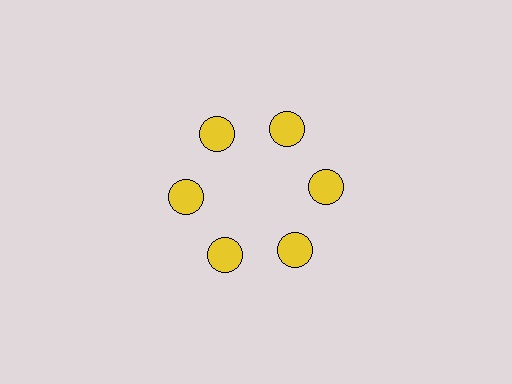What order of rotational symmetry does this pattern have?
This pattern has 6-fold rotational symmetry.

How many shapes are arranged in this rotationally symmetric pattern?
There are 6 shapes, arranged in 6 groups of 1.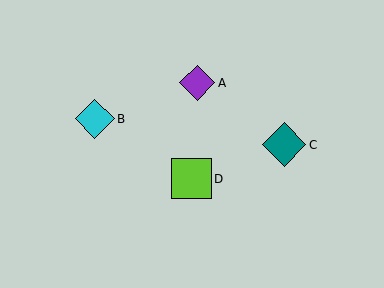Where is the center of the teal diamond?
The center of the teal diamond is at (284, 145).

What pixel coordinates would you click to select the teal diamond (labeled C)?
Click at (284, 145) to select the teal diamond C.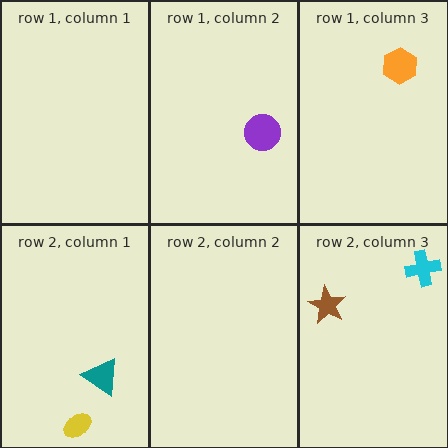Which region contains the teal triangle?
The row 2, column 1 region.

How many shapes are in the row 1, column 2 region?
1.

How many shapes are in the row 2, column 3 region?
2.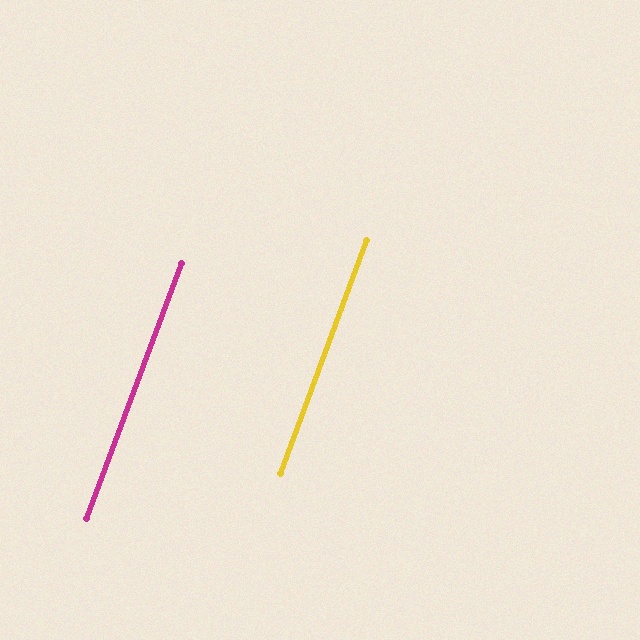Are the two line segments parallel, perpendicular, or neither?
Parallel — their directions differ by only 0.2°.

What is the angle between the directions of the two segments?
Approximately 0 degrees.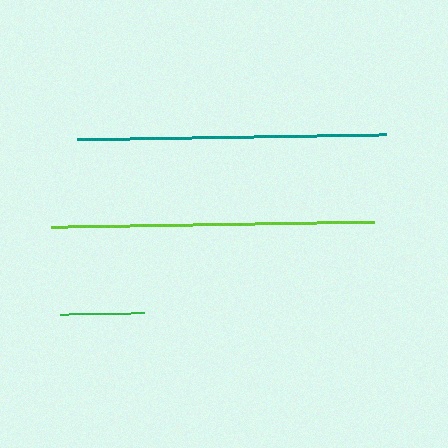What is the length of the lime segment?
The lime segment is approximately 323 pixels long.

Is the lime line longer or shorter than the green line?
The lime line is longer than the green line.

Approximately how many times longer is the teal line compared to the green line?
The teal line is approximately 3.7 times the length of the green line.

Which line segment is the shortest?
The green line is the shortest at approximately 84 pixels.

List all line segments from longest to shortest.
From longest to shortest: lime, teal, green.